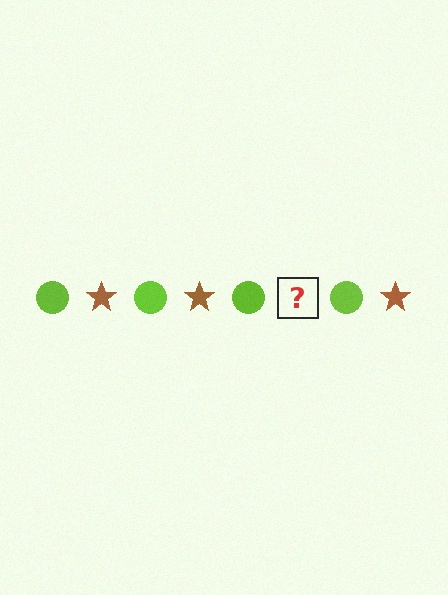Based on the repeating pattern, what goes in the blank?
The blank should be a brown star.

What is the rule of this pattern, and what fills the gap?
The rule is that the pattern alternates between lime circle and brown star. The gap should be filled with a brown star.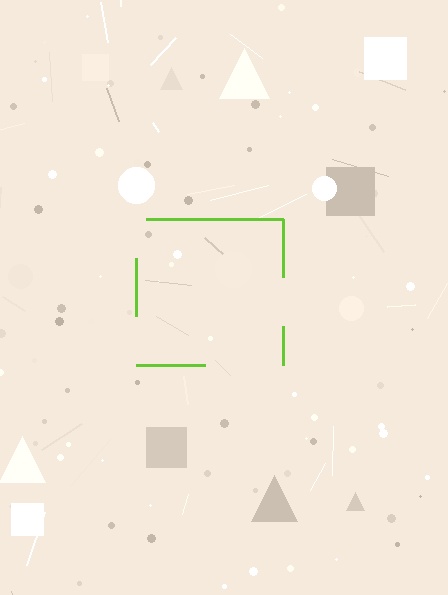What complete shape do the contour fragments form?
The contour fragments form a square.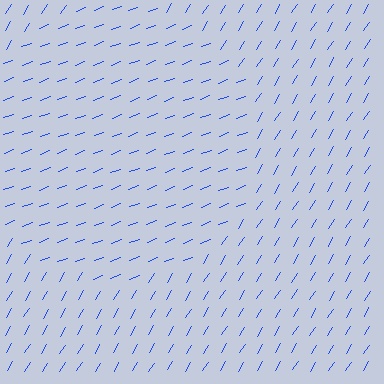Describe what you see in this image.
The image is filled with small blue line segments. A circle region in the image has lines oriented differently from the surrounding lines, creating a visible texture boundary.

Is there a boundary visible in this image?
Yes, there is a texture boundary formed by a change in line orientation.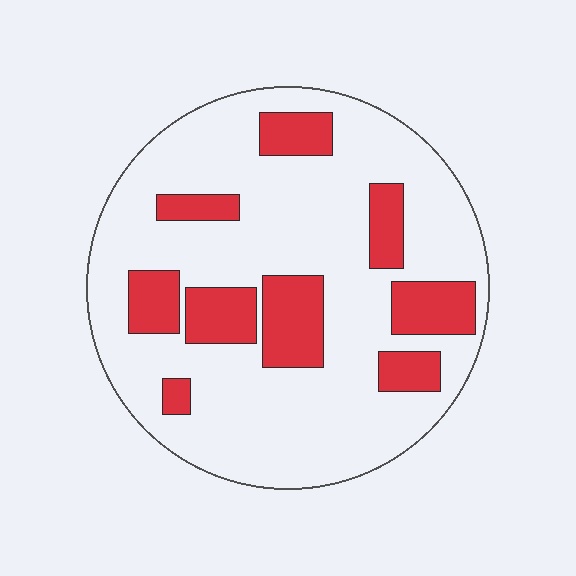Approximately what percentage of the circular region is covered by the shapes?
Approximately 25%.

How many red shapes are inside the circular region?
9.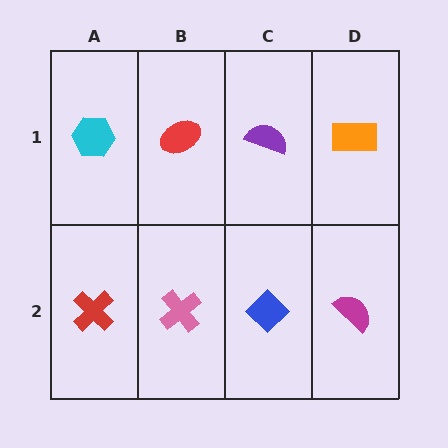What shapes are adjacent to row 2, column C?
A purple semicircle (row 1, column C), a pink cross (row 2, column B), a magenta semicircle (row 2, column D).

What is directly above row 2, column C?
A purple semicircle.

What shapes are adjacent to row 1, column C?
A blue diamond (row 2, column C), a red ellipse (row 1, column B), an orange rectangle (row 1, column D).